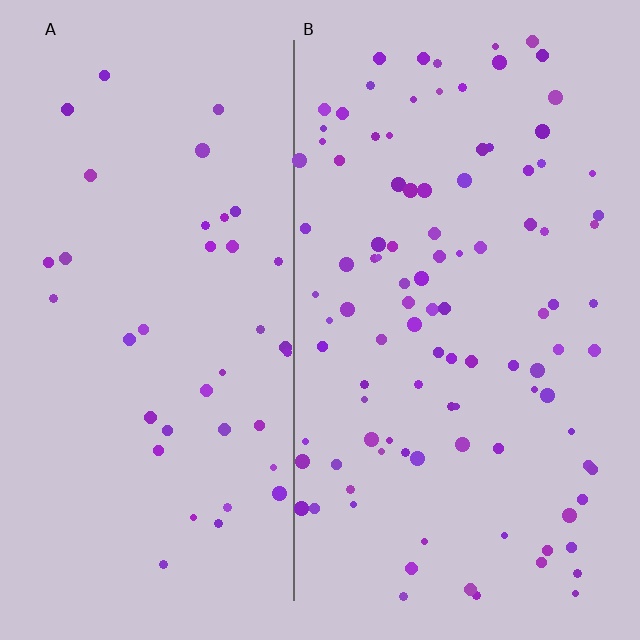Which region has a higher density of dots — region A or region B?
B (the right).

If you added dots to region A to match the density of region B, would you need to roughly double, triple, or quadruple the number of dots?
Approximately triple.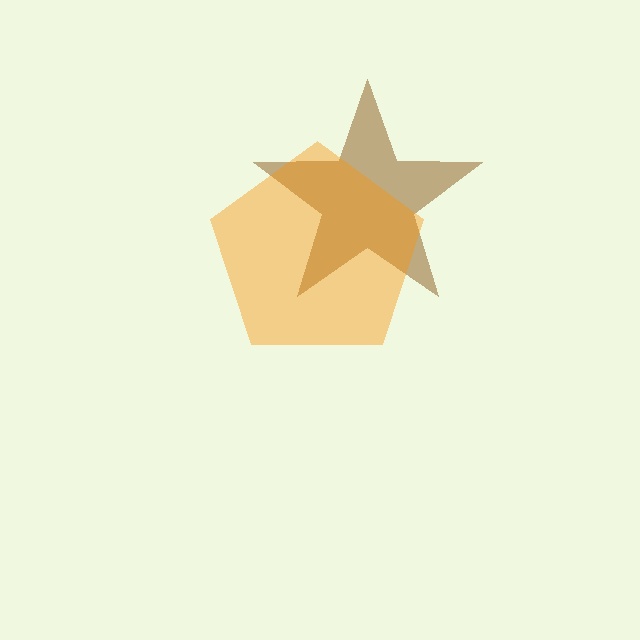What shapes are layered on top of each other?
The layered shapes are: a brown star, an orange pentagon.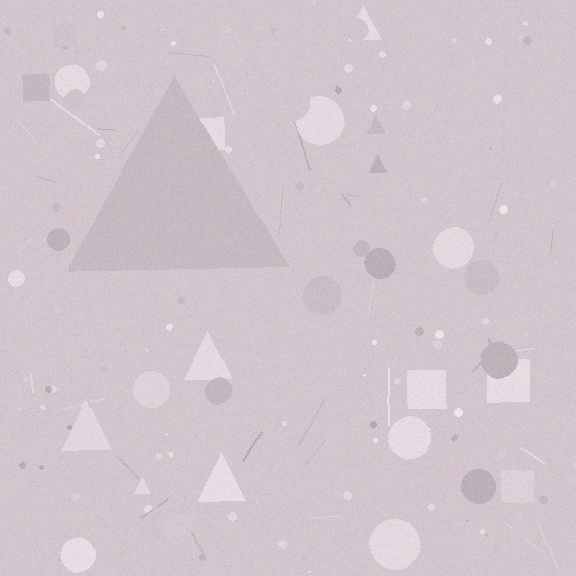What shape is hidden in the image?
A triangle is hidden in the image.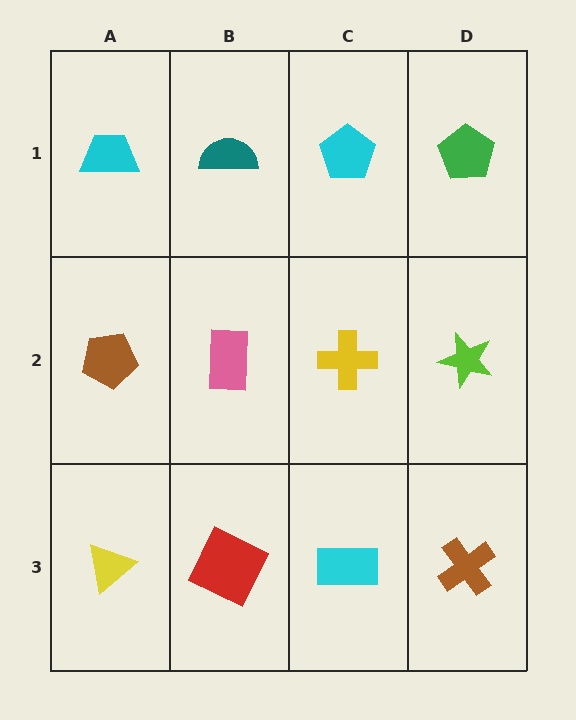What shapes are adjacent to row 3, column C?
A yellow cross (row 2, column C), a red square (row 3, column B), a brown cross (row 3, column D).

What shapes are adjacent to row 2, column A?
A cyan trapezoid (row 1, column A), a yellow triangle (row 3, column A), a pink rectangle (row 2, column B).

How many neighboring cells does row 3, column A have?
2.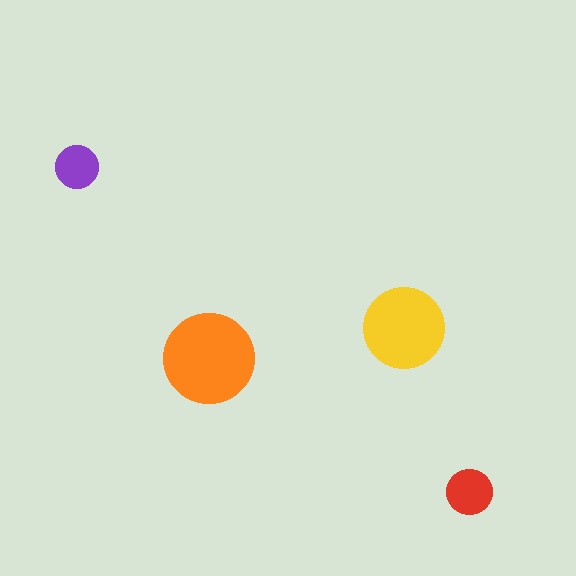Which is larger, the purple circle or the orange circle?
The orange one.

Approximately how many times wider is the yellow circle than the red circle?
About 2 times wider.